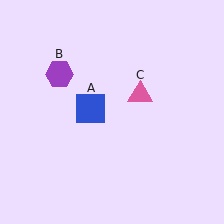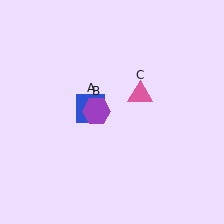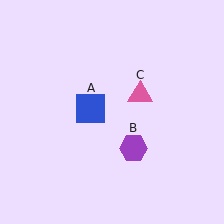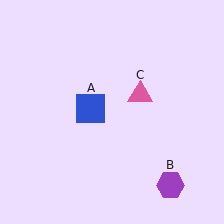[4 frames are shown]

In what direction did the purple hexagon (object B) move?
The purple hexagon (object B) moved down and to the right.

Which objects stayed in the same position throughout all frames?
Blue square (object A) and pink triangle (object C) remained stationary.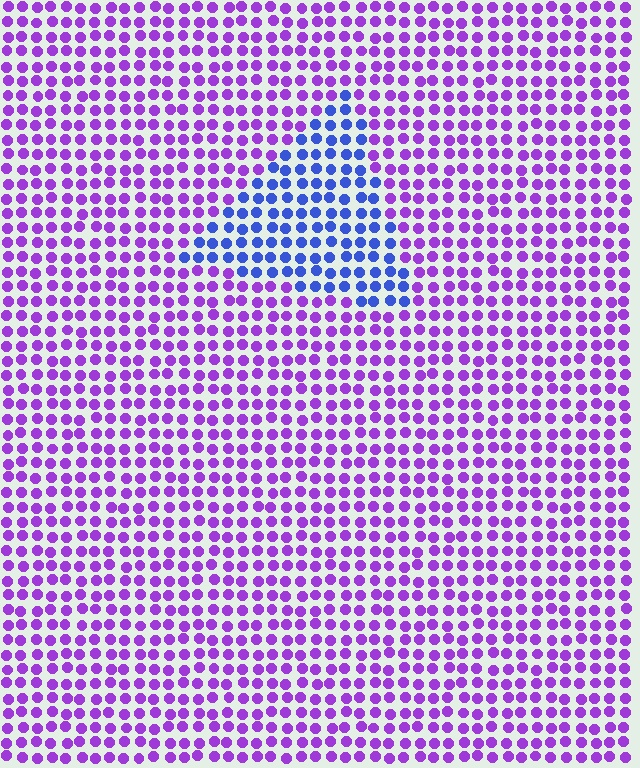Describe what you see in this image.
The image is filled with small purple elements in a uniform arrangement. A triangle-shaped region is visible where the elements are tinted to a slightly different hue, forming a subtle color boundary.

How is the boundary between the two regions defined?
The boundary is defined purely by a slight shift in hue (about 49 degrees). Spacing, size, and orientation are identical on both sides.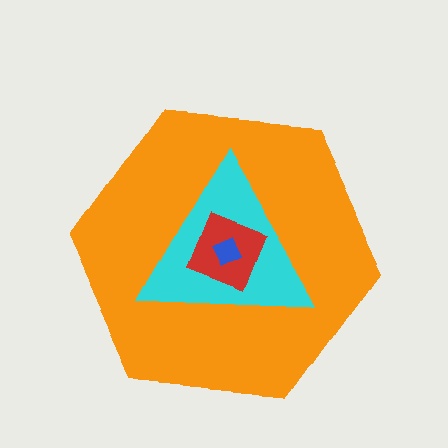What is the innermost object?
The blue square.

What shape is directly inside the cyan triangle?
The red diamond.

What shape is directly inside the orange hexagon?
The cyan triangle.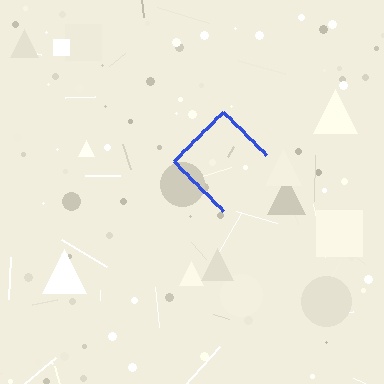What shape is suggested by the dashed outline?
The dashed outline suggests a diamond.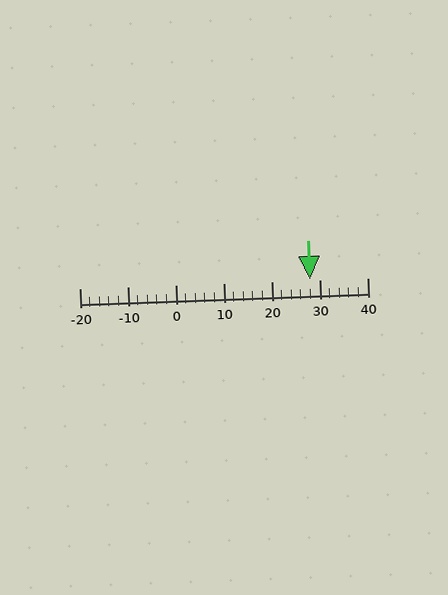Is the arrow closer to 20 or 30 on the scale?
The arrow is closer to 30.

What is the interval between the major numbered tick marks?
The major tick marks are spaced 10 units apart.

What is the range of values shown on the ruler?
The ruler shows values from -20 to 40.